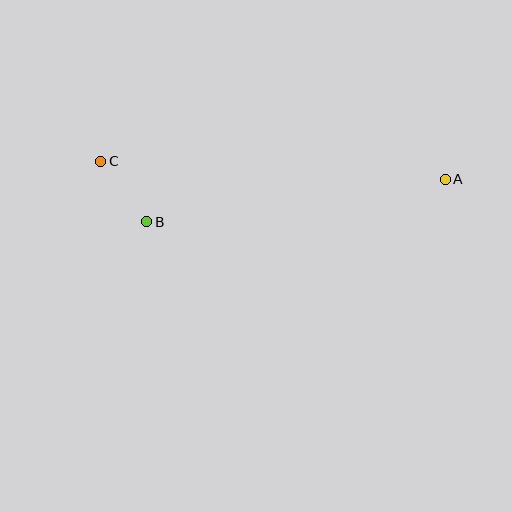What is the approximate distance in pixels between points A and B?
The distance between A and B is approximately 302 pixels.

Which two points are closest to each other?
Points B and C are closest to each other.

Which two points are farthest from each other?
Points A and C are farthest from each other.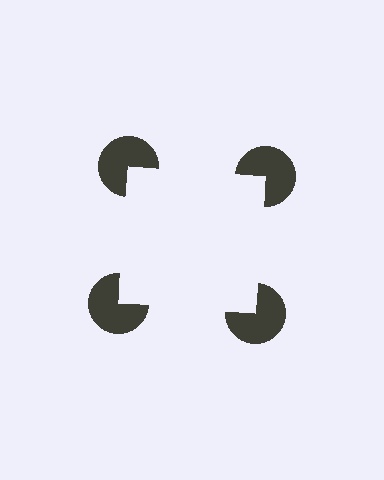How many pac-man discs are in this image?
There are 4 — one at each vertex of the illusory square.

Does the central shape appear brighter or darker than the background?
It typically appears slightly brighter than the background, even though no actual brightness change is drawn.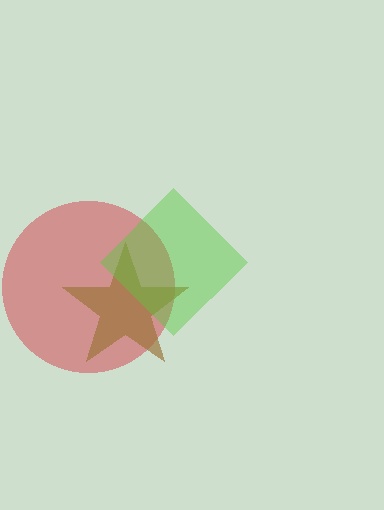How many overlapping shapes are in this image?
There are 3 overlapping shapes in the image.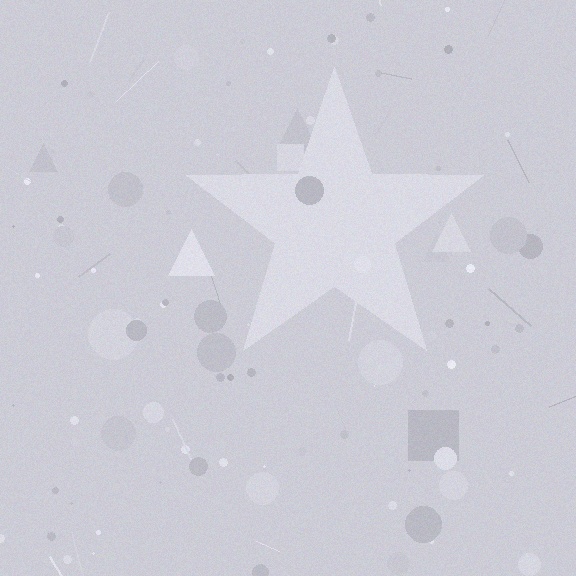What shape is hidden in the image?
A star is hidden in the image.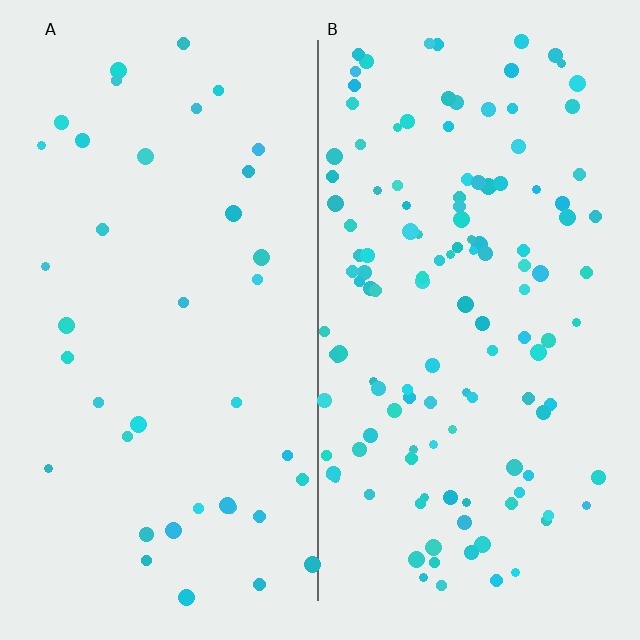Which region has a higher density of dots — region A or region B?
B (the right).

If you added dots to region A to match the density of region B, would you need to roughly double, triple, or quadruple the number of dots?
Approximately triple.